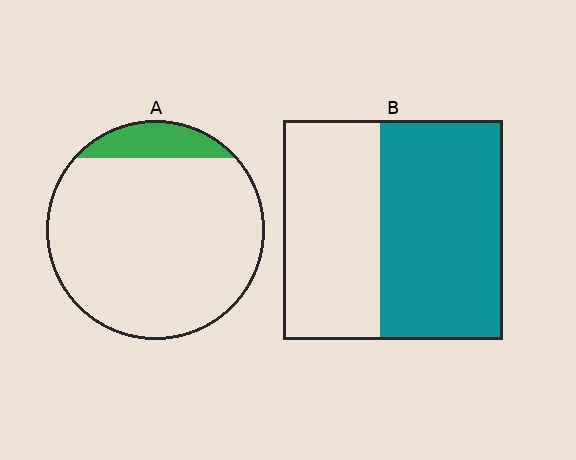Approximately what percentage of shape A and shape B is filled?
A is approximately 10% and B is approximately 55%.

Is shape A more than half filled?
No.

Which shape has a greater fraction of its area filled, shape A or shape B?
Shape B.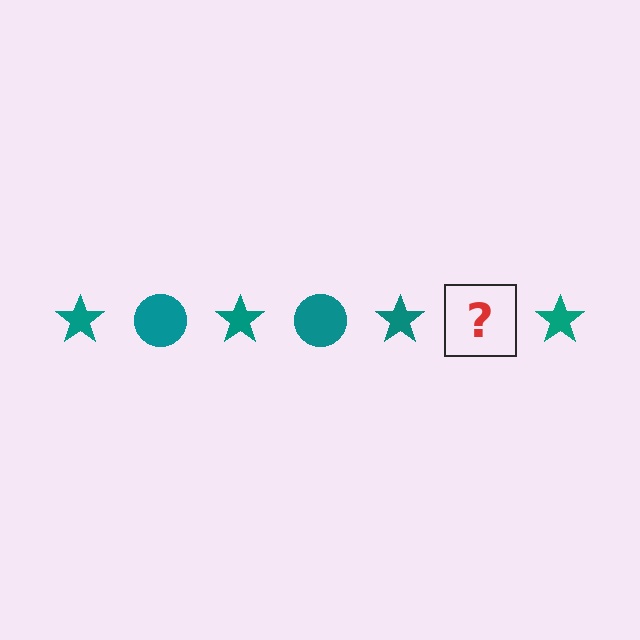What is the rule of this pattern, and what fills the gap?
The rule is that the pattern cycles through star, circle shapes in teal. The gap should be filled with a teal circle.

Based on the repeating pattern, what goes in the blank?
The blank should be a teal circle.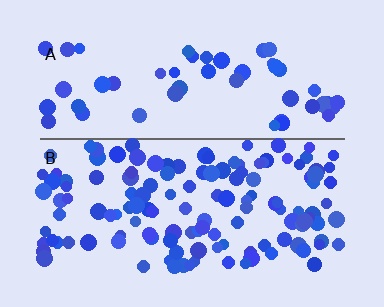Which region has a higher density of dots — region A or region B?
B (the bottom).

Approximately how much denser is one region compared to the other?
Approximately 2.5× — region B over region A.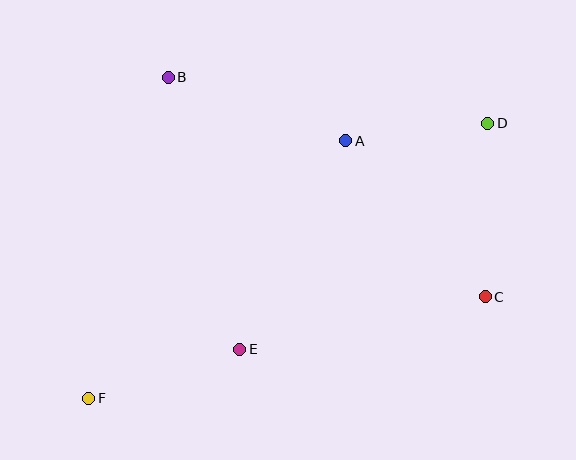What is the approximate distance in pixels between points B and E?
The distance between B and E is approximately 281 pixels.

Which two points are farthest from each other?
Points D and F are farthest from each other.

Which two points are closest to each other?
Points A and D are closest to each other.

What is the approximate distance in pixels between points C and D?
The distance between C and D is approximately 173 pixels.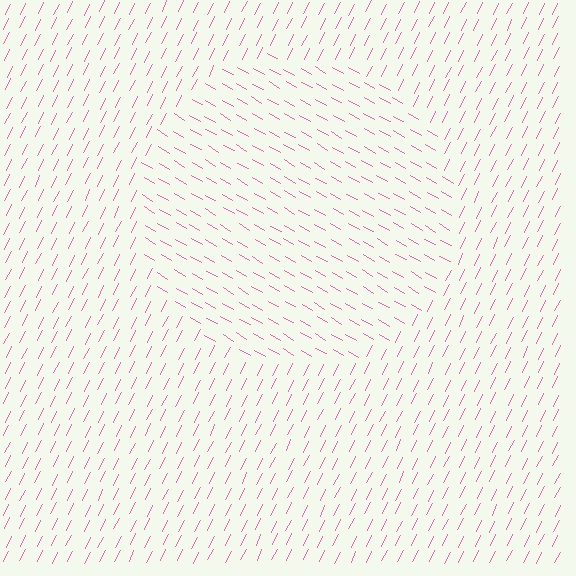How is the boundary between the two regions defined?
The boundary is defined purely by a change in line orientation (approximately 86 degrees difference). All lines are the same color and thickness.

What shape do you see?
I see a circle.